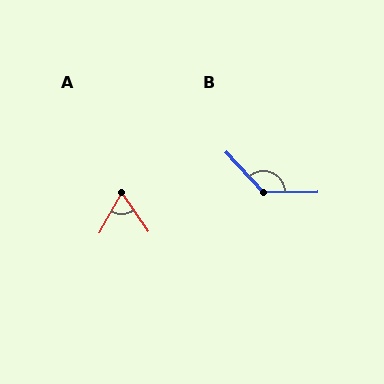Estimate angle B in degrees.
Approximately 132 degrees.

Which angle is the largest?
B, at approximately 132 degrees.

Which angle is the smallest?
A, at approximately 64 degrees.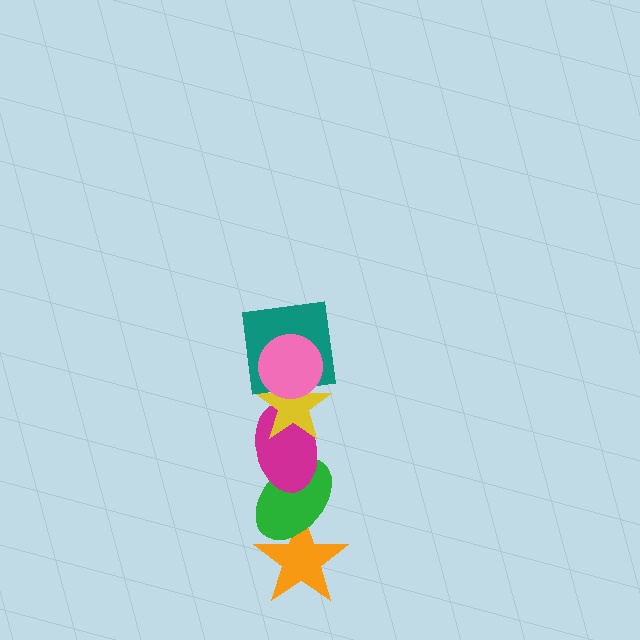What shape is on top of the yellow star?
The teal square is on top of the yellow star.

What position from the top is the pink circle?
The pink circle is 1st from the top.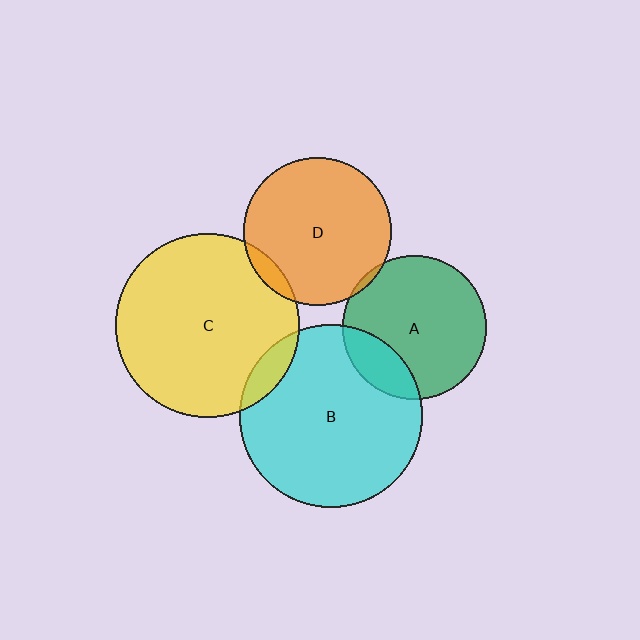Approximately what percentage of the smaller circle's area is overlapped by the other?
Approximately 10%.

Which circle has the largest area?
Circle C (yellow).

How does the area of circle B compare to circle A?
Approximately 1.6 times.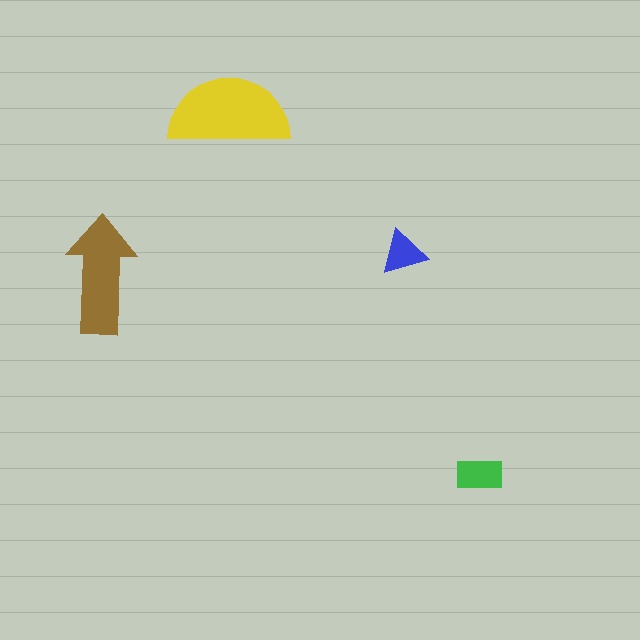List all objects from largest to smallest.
The yellow semicircle, the brown arrow, the green rectangle, the blue triangle.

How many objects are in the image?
There are 4 objects in the image.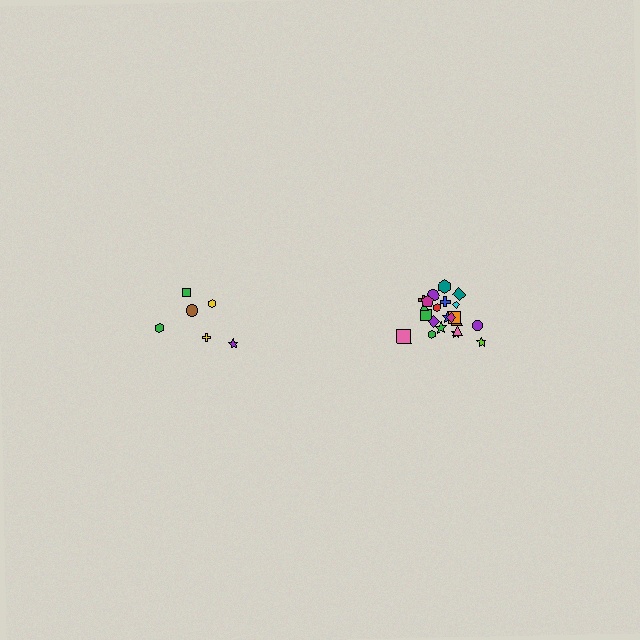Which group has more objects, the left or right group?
The right group.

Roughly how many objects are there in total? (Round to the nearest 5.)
Roughly 30 objects in total.